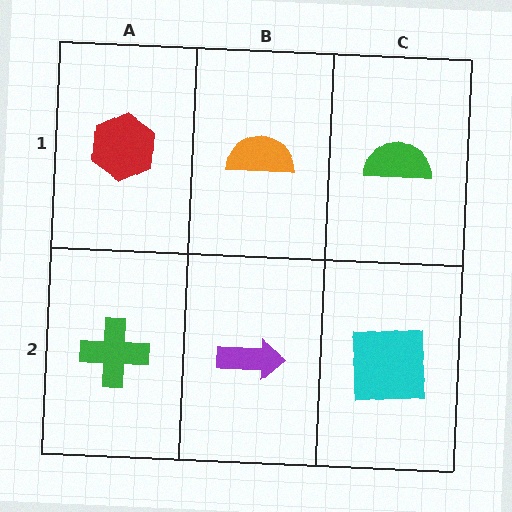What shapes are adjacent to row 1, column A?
A green cross (row 2, column A), an orange semicircle (row 1, column B).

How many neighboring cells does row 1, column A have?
2.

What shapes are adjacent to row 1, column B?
A purple arrow (row 2, column B), a red hexagon (row 1, column A), a green semicircle (row 1, column C).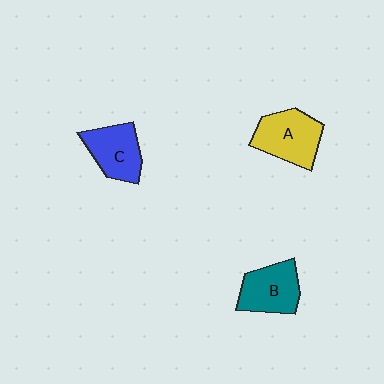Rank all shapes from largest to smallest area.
From largest to smallest: A (yellow), B (teal), C (blue).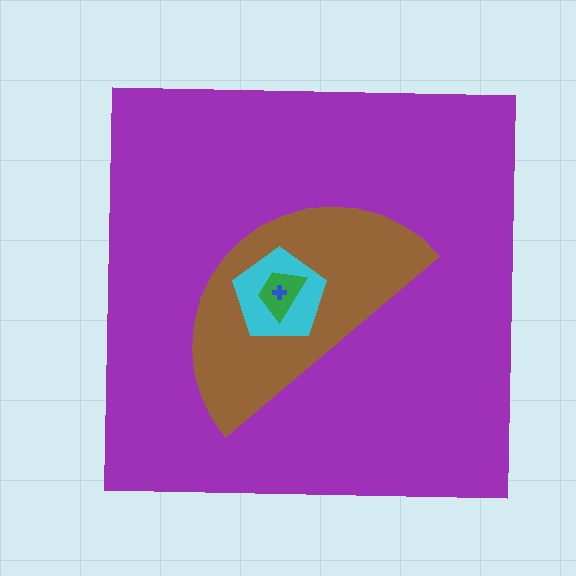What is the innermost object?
The blue cross.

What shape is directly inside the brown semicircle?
The cyan pentagon.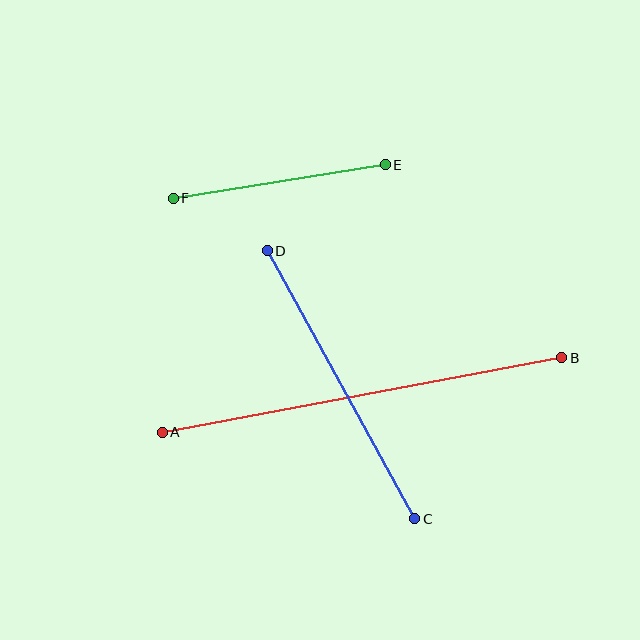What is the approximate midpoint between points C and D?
The midpoint is at approximately (341, 385) pixels.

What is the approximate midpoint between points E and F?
The midpoint is at approximately (279, 182) pixels.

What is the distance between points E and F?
The distance is approximately 215 pixels.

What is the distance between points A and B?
The distance is approximately 406 pixels.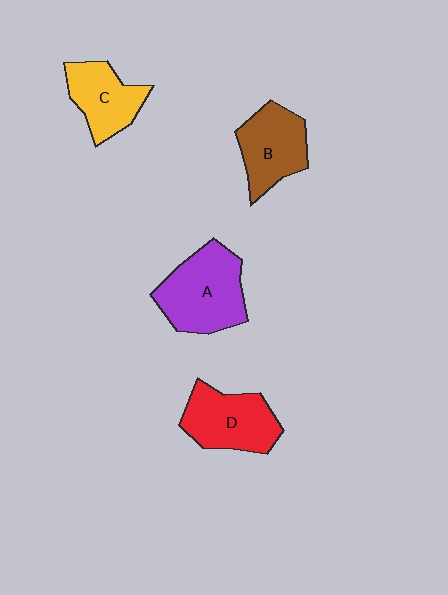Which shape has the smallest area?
Shape C (yellow).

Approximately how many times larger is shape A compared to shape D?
Approximately 1.2 times.